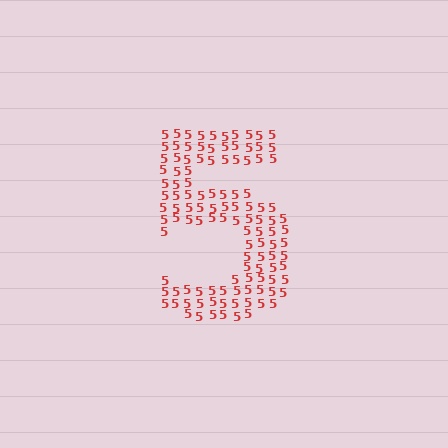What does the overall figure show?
The overall figure shows the digit 5.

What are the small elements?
The small elements are digit 5's.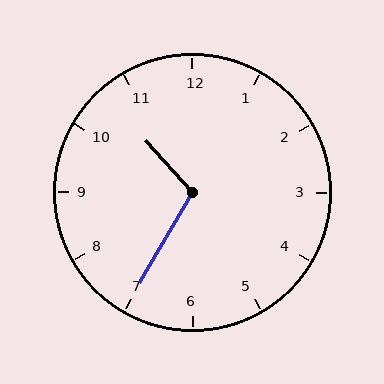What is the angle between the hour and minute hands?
Approximately 108 degrees.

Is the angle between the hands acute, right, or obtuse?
It is obtuse.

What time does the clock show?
10:35.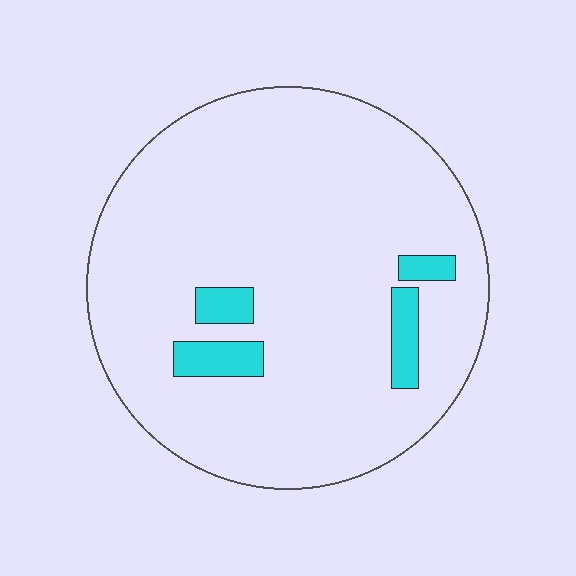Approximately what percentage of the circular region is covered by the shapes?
Approximately 10%.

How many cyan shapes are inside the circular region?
4.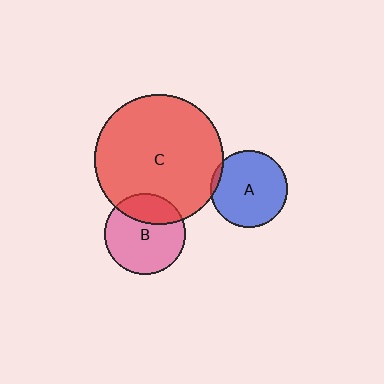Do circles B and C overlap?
Yes.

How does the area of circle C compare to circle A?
Approximately 2.8 times.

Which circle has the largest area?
Circle C (red).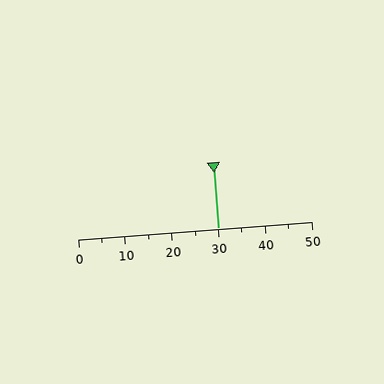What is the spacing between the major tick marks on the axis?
The major ticks are spaced 10 apart.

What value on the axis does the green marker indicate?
The marker indicates approximately 30.